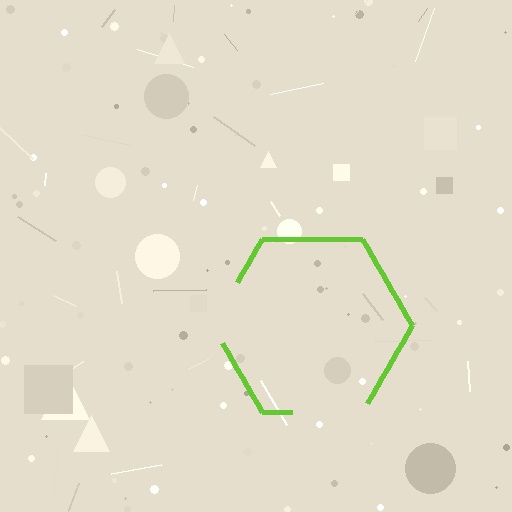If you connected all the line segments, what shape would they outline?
They would outline a hexagon.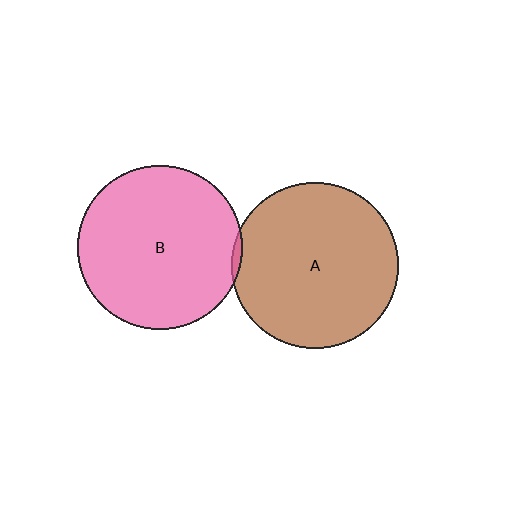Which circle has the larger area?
Circle A (brown).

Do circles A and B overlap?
Yes.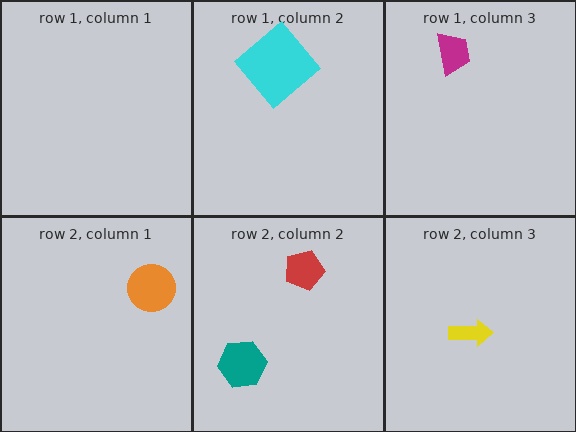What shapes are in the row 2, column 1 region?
The orange circle.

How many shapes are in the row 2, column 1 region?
1.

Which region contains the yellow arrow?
The row 2, column 3 region.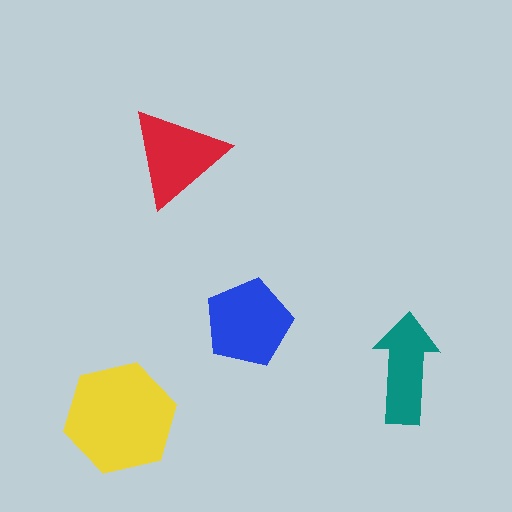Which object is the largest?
The yellow hexagon.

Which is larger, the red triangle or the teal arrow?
The red triangle.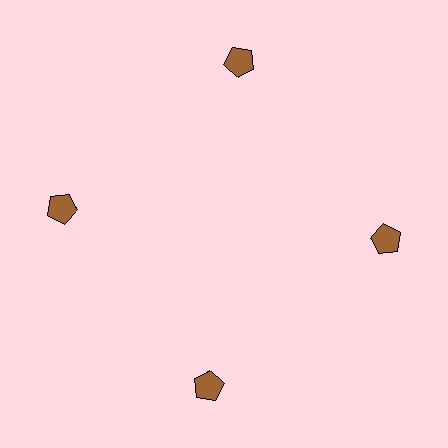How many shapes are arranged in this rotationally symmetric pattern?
There are 4 shapes, arranged in 4 groups of 1.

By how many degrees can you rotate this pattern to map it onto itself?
The pattern maps onto itself every 90 degrees of rotation.